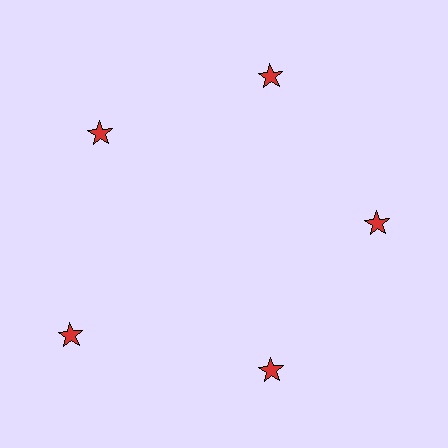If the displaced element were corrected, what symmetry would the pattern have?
It would have 5-fold rotational symmetry — the pattern would map onto itself every 72 degrees.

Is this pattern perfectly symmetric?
No. The 5 red stars are arranged in a ring, but one element near the 8 o'clock position is pushed outward from the center, breaking the 5-fold rotational symmetry.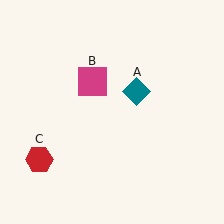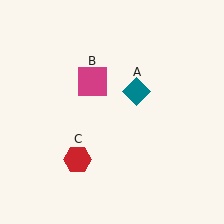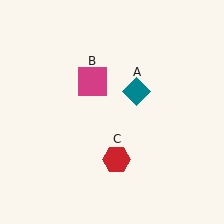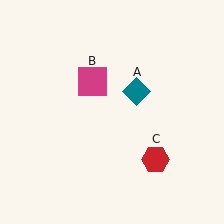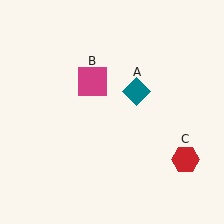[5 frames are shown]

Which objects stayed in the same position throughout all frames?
Teal diamond (object A) and magenta square (object B) remained stationary.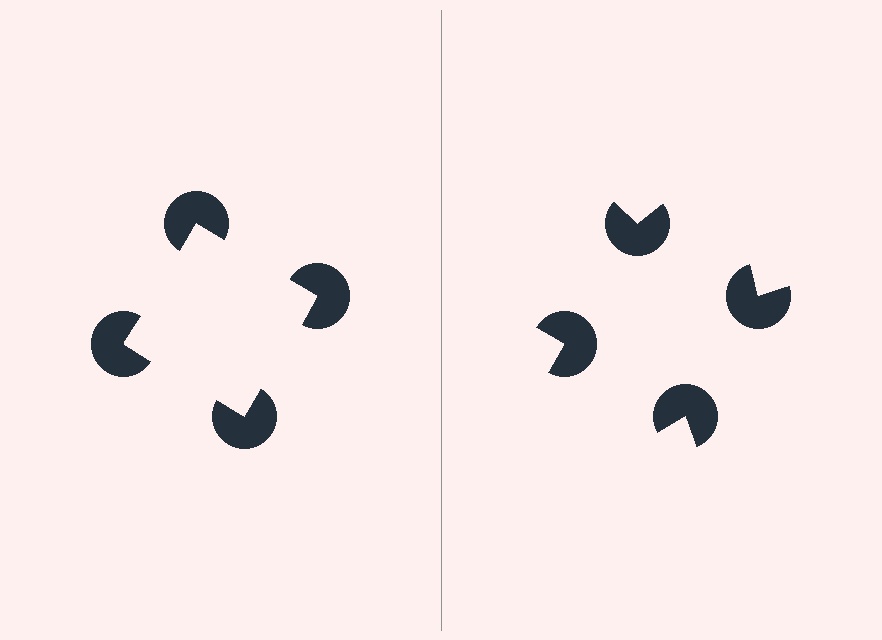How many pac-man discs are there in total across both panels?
8 — 4 on each side.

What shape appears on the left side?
An illusory square.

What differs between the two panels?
The pac-man discs are positioned identically on both sides; only the wedge orientations differ. On the left they align to a square; on the right they are misaligned.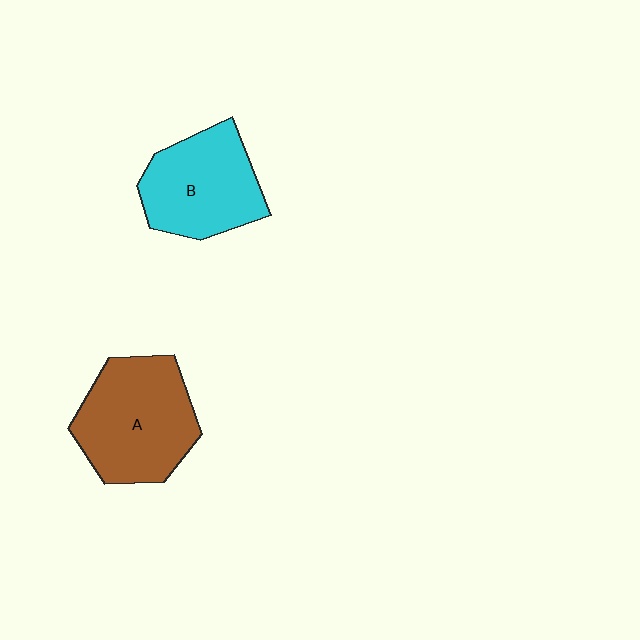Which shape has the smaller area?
Shape B (cyan).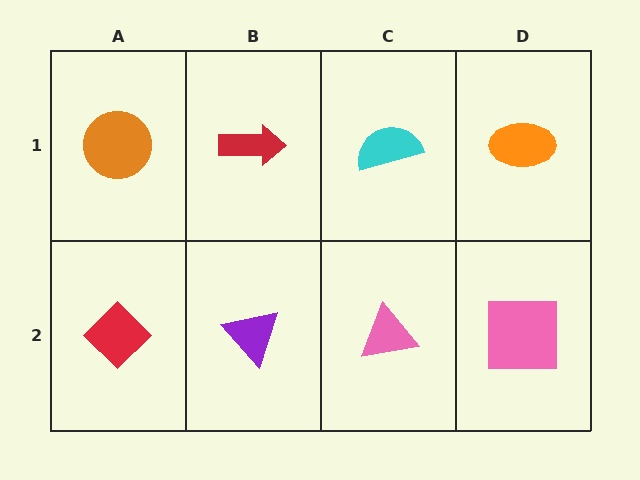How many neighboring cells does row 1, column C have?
3.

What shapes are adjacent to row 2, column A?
An orange circle (row 1, column A), a purple triangle (row 2, column B).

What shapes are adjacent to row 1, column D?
A pink square (row 2, column D), a cyan semicircle (row 1, column C).